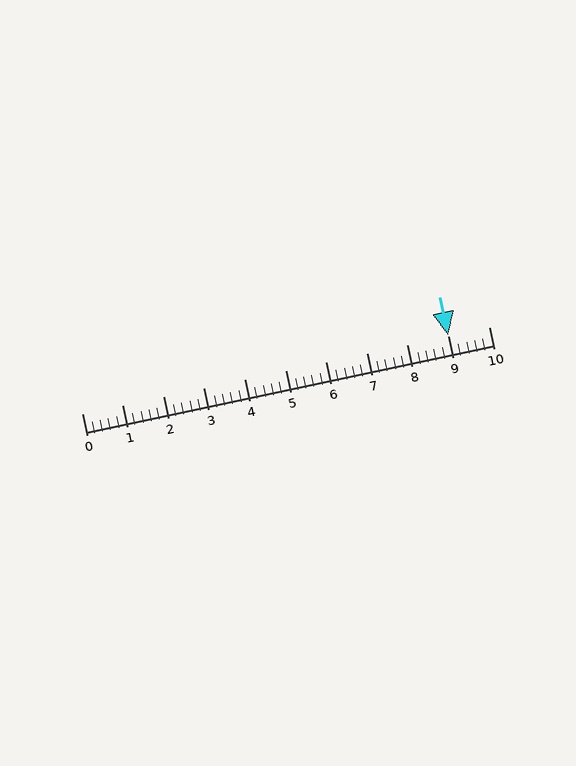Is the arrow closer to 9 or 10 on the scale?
The arrow is closer to 9.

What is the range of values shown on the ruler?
The ruler shows values from 0 to 10.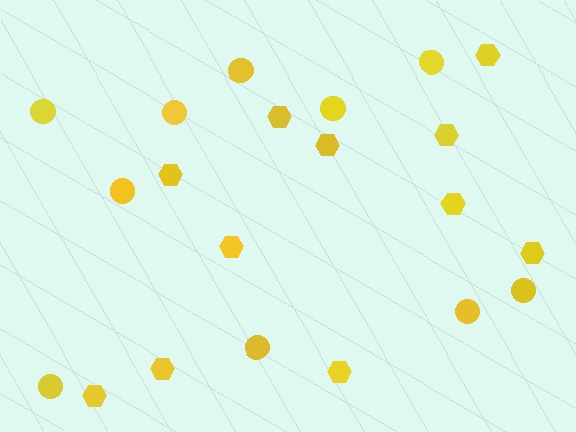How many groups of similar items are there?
There are 2 groups: one group of circles (10) and one group of hexagons (11).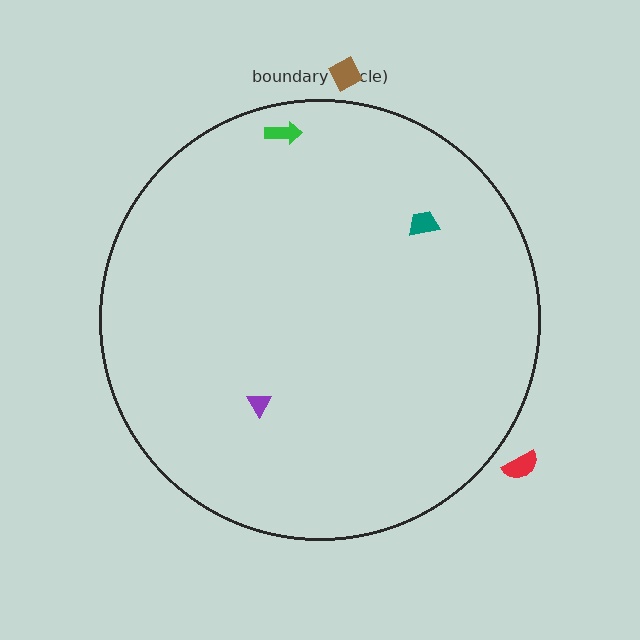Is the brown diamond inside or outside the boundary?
Outside.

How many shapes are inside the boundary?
3 inside, 2 outside.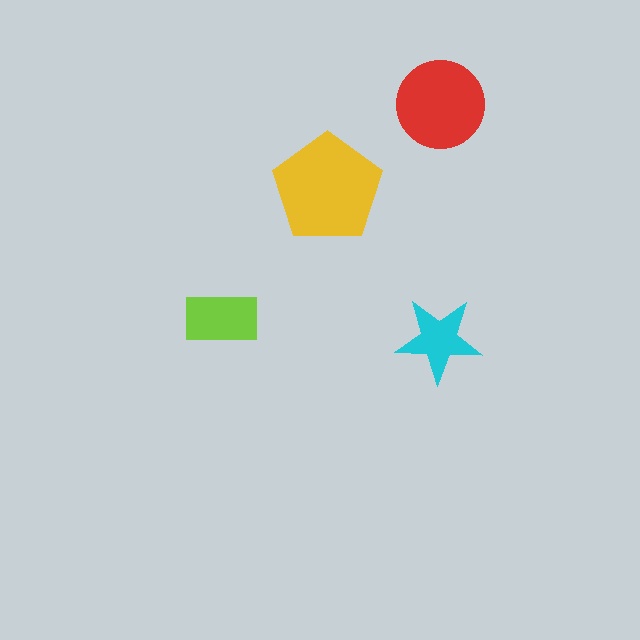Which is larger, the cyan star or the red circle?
The red circle.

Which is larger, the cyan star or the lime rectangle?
The lime rectangle.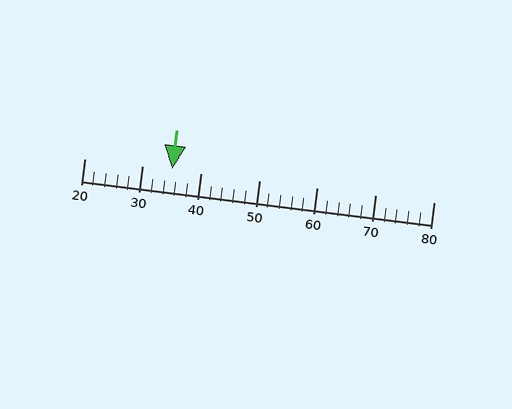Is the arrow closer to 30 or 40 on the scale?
The arrow is closer to 40.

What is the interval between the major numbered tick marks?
The major tick marks are spaced 10 units apart.